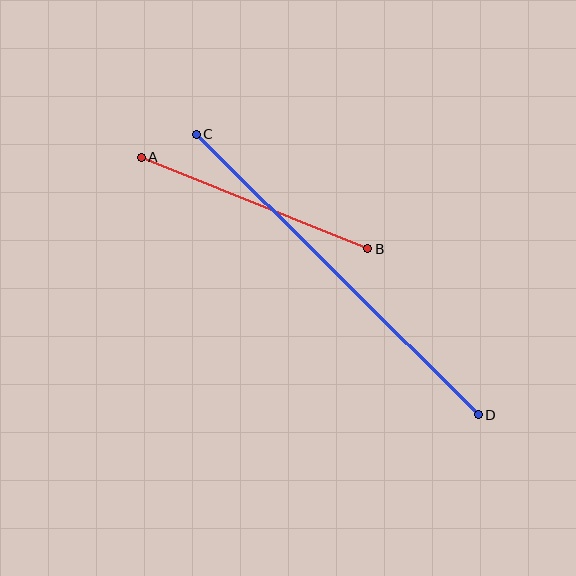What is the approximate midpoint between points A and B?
The midpoint is at approximately (255, 203) pixels.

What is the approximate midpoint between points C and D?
The midpoint is at approximately (337, 274) pixels.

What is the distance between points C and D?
The distance is approximately 398 pixels.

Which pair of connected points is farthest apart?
Points C and D are farthest apart.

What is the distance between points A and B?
The distance is approximately 244 pixels.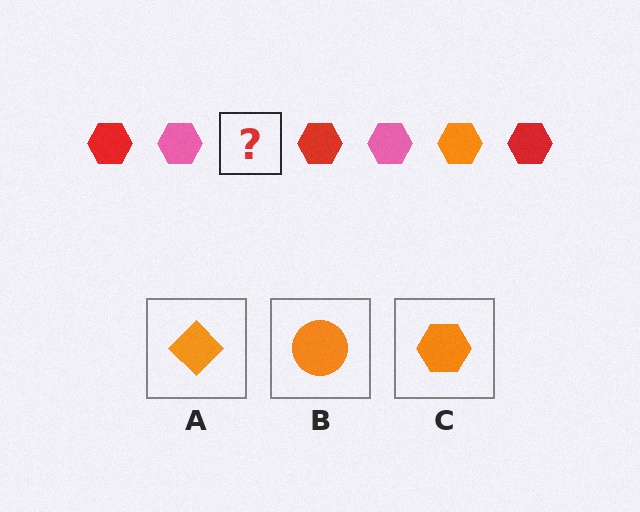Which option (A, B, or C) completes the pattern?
C.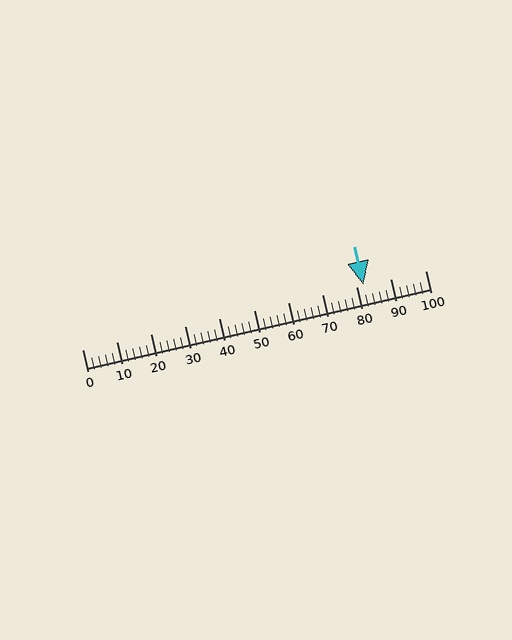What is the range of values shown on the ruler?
The ruler shows values from 0 to 100.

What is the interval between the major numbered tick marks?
The major tick marks are spaced 10 units apart.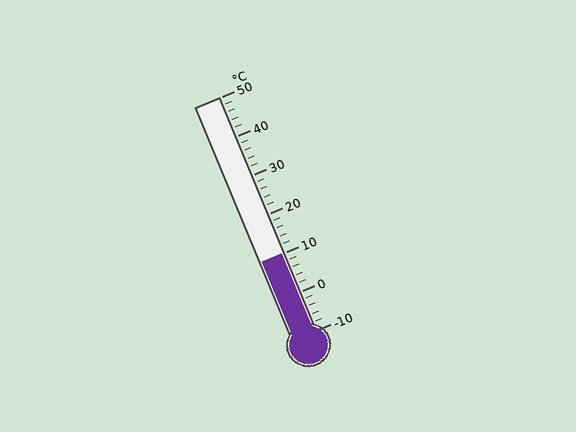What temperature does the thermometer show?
The thermometer shows approximately 10°C.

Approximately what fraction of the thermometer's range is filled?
The thermometer is filled to approximately 35% of its range.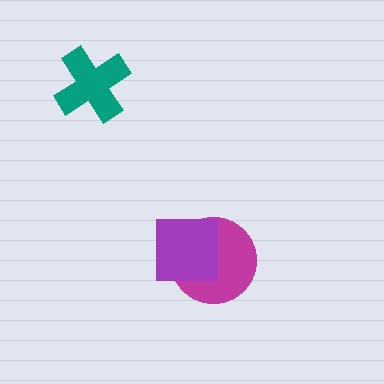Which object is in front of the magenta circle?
The purple square is in front of the magenta circle.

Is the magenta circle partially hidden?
Yes, it is partially covered by another shape.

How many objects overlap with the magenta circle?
1 object overlaps with the magenta circle.